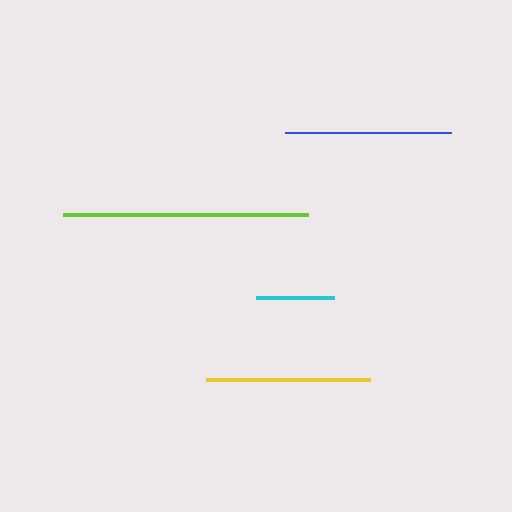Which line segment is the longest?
The lime line is the longest at approximately 245 pixels.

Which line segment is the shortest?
The cyan line is the shortest at approximately 77 pixels.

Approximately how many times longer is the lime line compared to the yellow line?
The lime line is approximately 1.5 times the length of the yellow line.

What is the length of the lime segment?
The lime segment is approximately 245 pixels long.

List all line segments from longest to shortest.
From longest to shortest: lime, blue, yellow, cyan.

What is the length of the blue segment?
The blue segment is approximately 166 pixels long.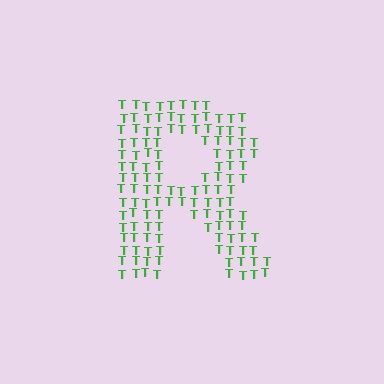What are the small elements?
The small elements are letter T's.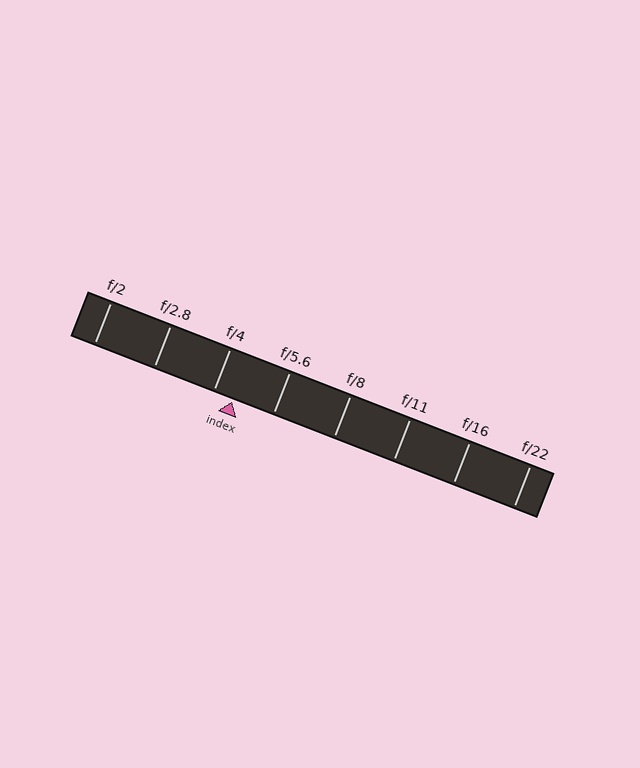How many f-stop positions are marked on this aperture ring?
There are 8 f-stop positions marked.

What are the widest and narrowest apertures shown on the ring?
The widest aperture shown is f/2 and the narrowest is f/22.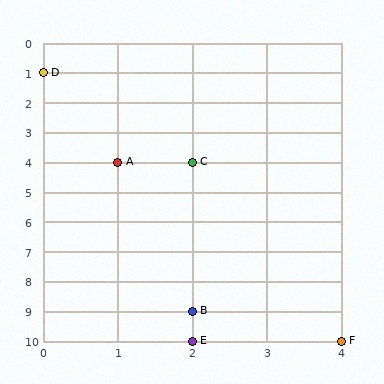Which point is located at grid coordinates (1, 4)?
Point A is at (1, 4).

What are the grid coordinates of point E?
Point E is at grid coordinates (2, 10).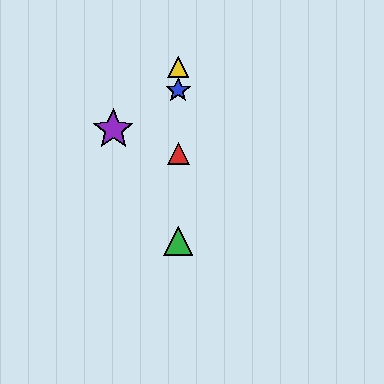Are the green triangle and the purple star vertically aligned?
No, the green triangle is at x≈178 and the purple star is at x≈113.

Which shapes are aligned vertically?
The red triangle, the blue star, the green triangle, the yellow triangle are aligned vertically.